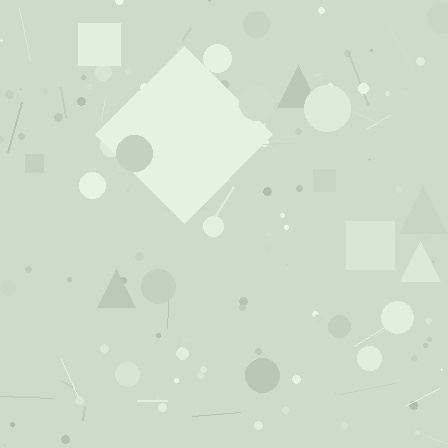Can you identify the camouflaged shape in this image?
The camouflaged shape is a diamond.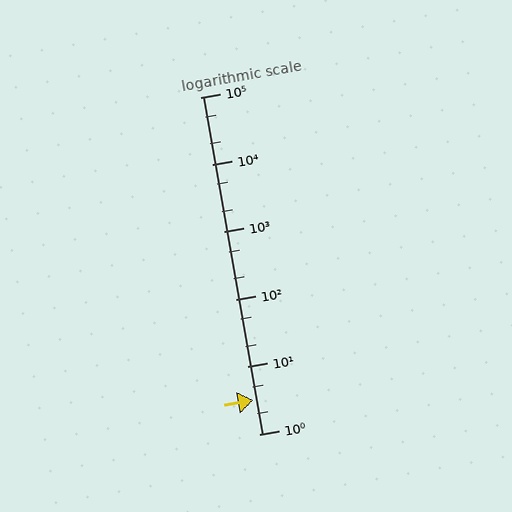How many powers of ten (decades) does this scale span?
The scale spans 5 decades, from 1 to 100000.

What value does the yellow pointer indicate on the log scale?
The pointer indicates approximately 3.2.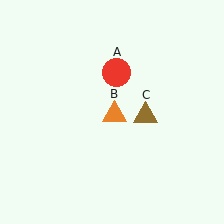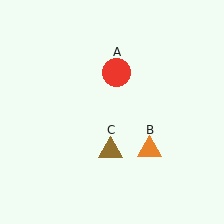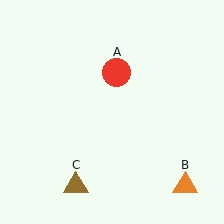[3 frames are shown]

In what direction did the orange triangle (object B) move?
The orange triangle (object B) moved down and to the right.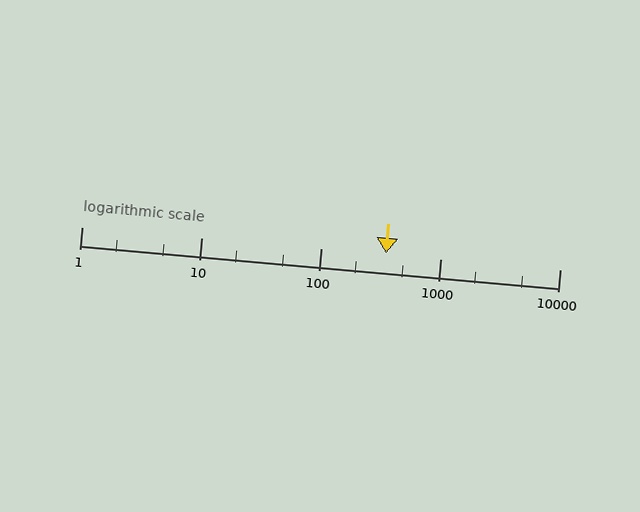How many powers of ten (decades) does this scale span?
The scale spans 4 decades, from 1 to 10000.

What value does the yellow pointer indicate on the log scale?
The pointer indicates approximately 350.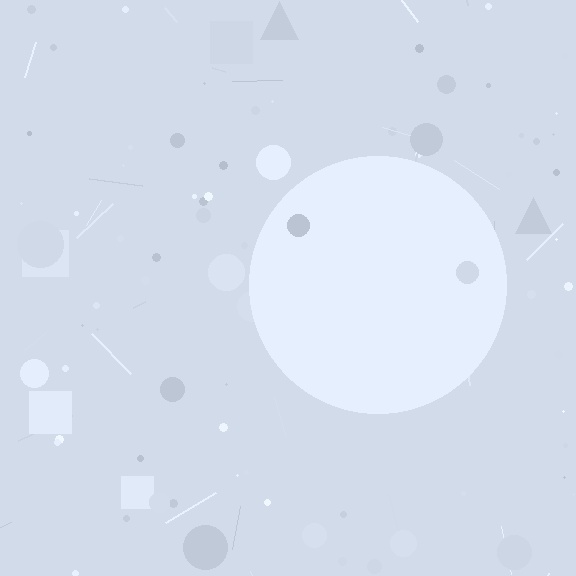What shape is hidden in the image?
A circle is hidden in the image.